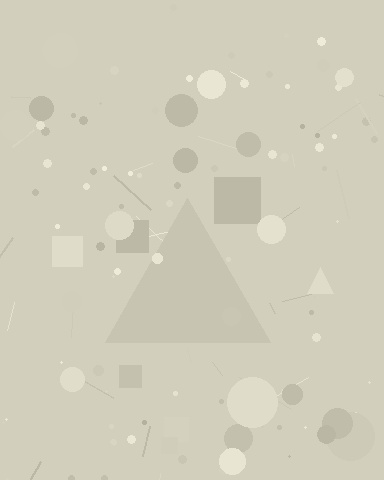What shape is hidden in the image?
A triangle is hidden in the image.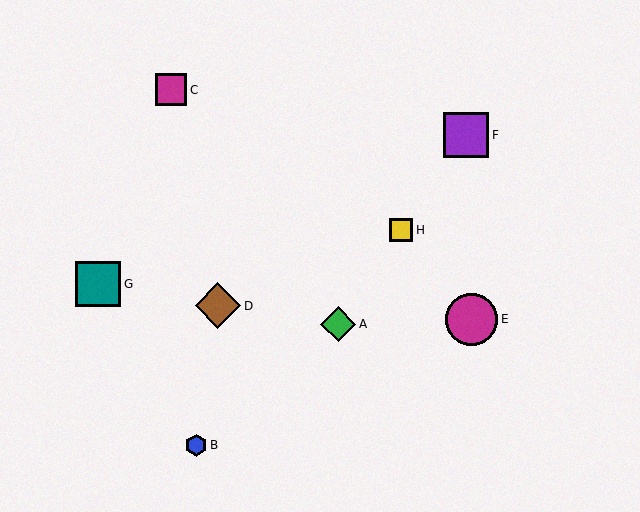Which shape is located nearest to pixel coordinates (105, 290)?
The teal square (labeled G) at (98, 284) is nearest to that location.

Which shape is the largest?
The magenta circle (labeled E) is the largest.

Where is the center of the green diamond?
The center of the green diamond is at (338, 324).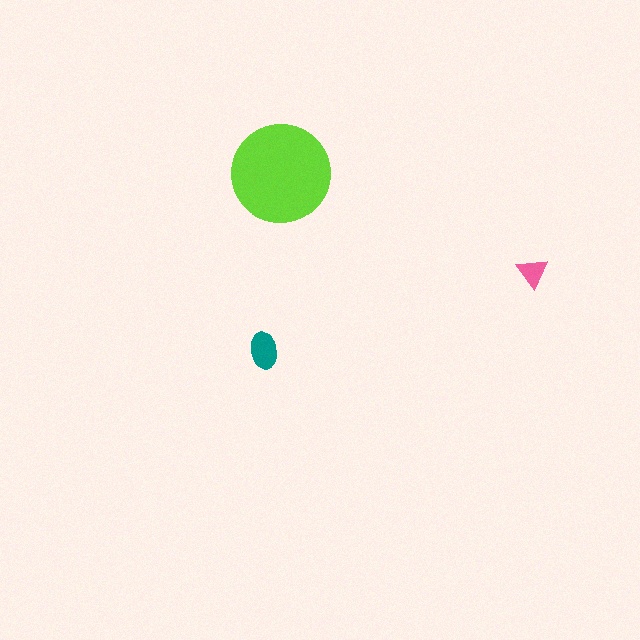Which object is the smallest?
The pink triangle.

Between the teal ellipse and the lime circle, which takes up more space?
The lime circle.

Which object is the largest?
The lime circle.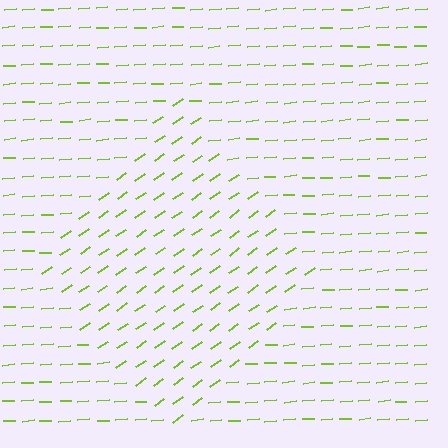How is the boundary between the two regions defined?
The boundary is defined purely by a change in line orientation (approximately 30 degrees difference). All lines are the same color and thickness.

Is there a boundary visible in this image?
Yes, there is a texture boundary formed by a change in line orientation.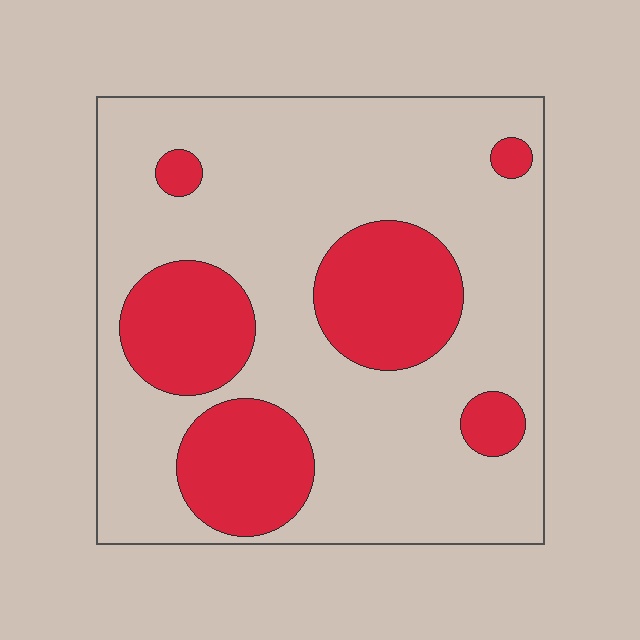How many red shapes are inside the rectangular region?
6.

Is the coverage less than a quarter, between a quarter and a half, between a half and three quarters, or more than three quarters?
Between a quarter and a half.